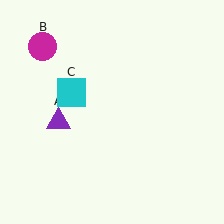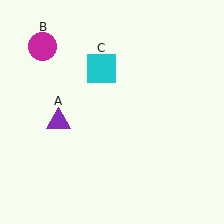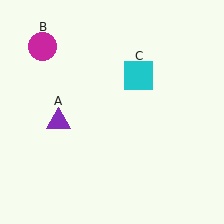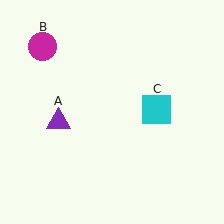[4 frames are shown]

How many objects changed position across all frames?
1 object changed position: cyan square (object C).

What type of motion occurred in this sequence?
The cyan square (object C) rotated clockwise around the center of the scene.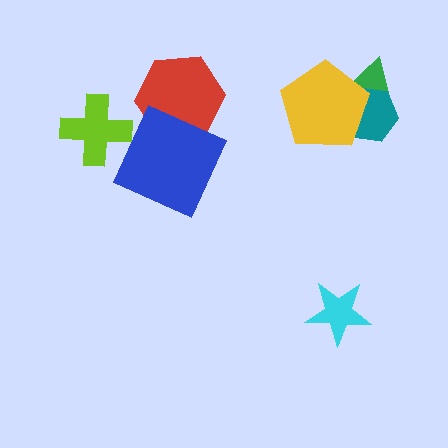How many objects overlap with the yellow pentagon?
2 objects overlap with the yellow pentagon.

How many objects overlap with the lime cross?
0 objects overlap with the lime cross.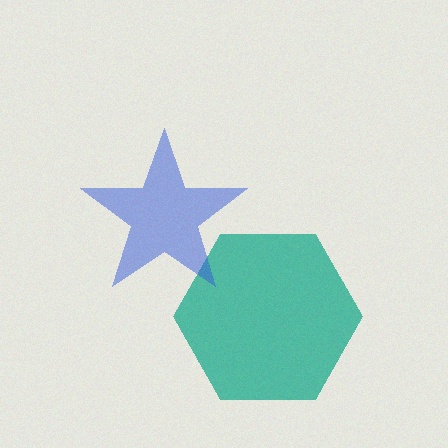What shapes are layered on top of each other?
The layered shapes are: a teal hexagon, a blue star.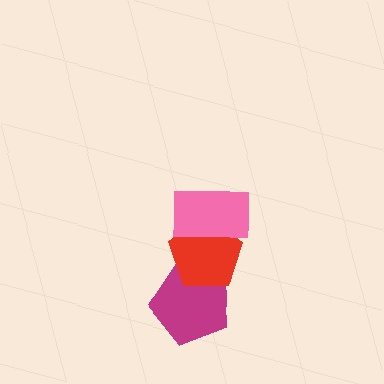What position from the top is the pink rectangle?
The pink rectangle is 1st from the top.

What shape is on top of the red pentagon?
The pink rectangle is on top of the red pentagon.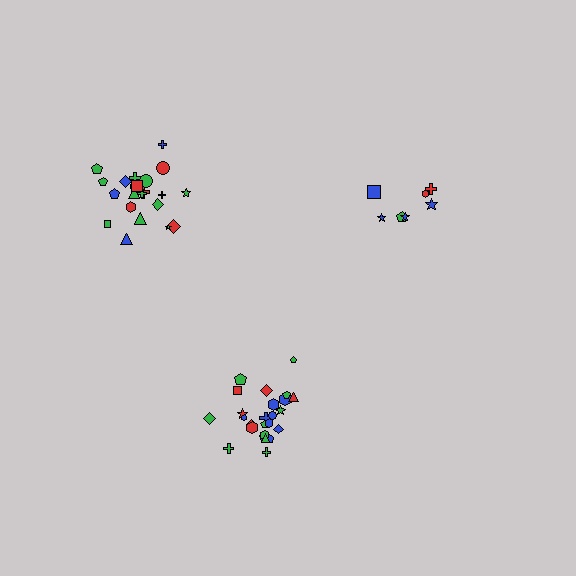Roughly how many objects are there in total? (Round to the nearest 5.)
Roughly 55 objects in total.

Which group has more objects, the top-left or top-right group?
The top-left group.